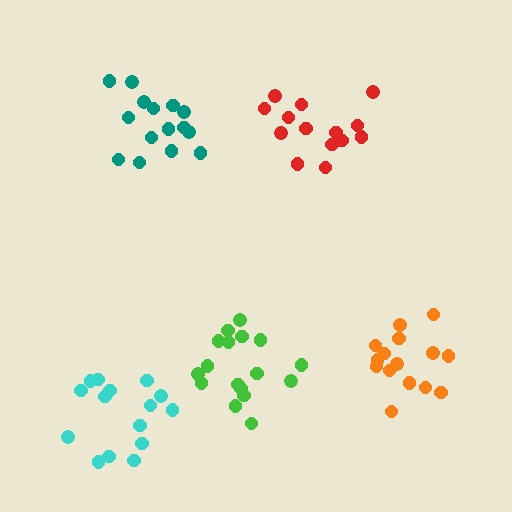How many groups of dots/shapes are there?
There are 5 groups.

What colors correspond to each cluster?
The clusters are colored: orange, red, green, cyan, teal.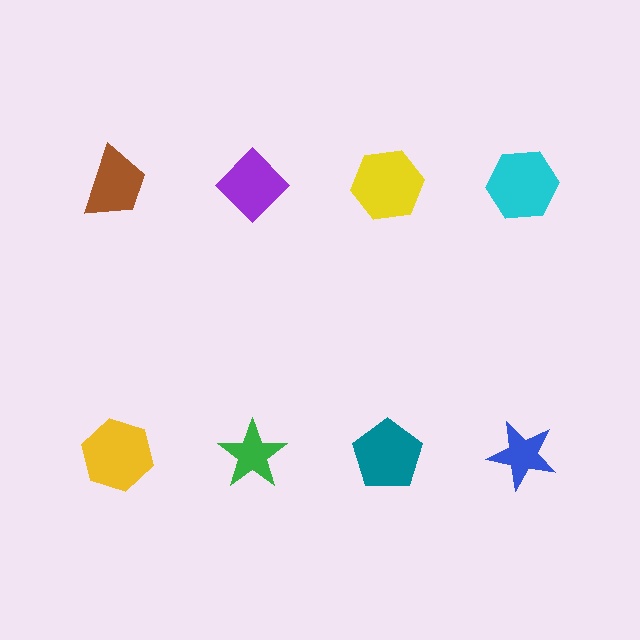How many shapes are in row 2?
4 shapes.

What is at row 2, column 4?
A blue star.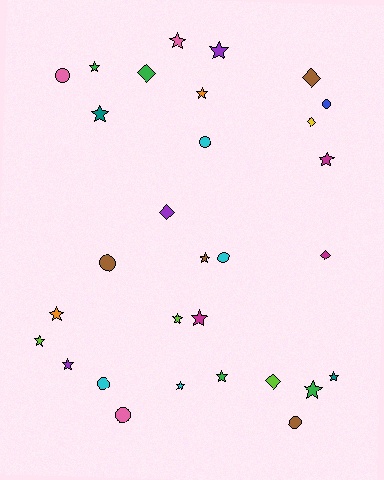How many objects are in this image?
There are 30 objects.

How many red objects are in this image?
There are no red objects.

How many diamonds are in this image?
There are 6 diamonds.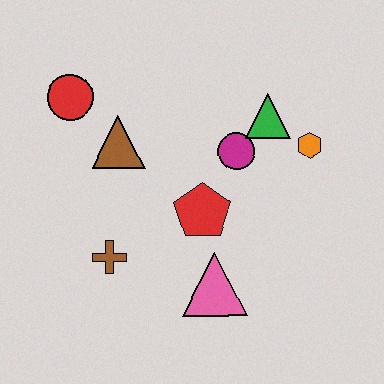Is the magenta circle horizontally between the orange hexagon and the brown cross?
Yes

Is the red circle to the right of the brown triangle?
No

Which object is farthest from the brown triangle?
The orange hexagon is farthest from the brown triangle.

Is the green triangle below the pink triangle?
No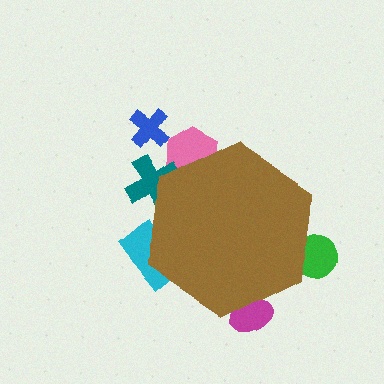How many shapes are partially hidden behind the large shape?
5 shapes are partially hidden.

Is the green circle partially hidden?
Yes, the green circle is partially hidden behind the brown hexagon.